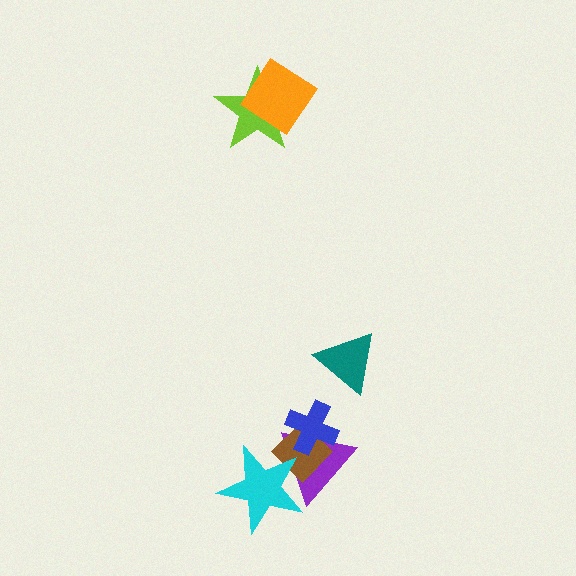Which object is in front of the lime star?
The orange diamond is in front of the lime star.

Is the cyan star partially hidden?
No, no other shape covers it.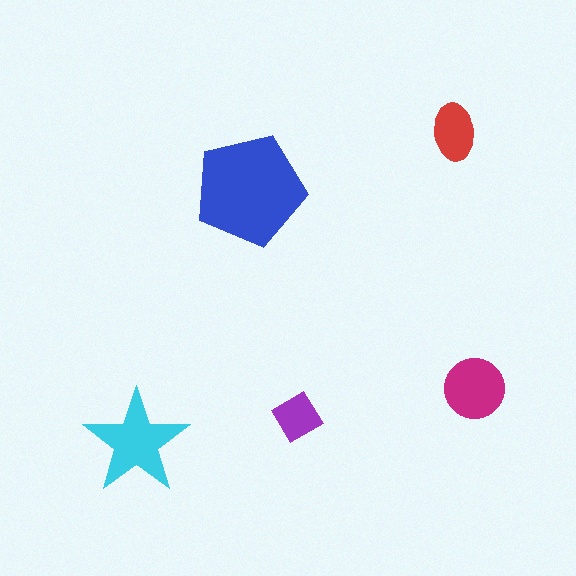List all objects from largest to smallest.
The blue pentagon, the cyan star, the magenta circle, the red ellipse, the purple diamond.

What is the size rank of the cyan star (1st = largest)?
2nd.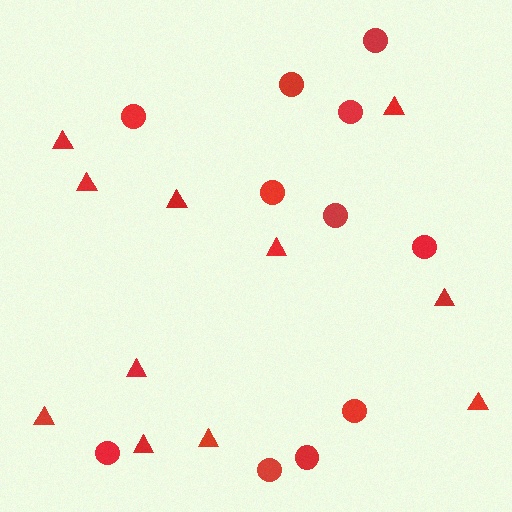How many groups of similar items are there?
There are 2 groups: one group of triangles (11) and one group of circles (11).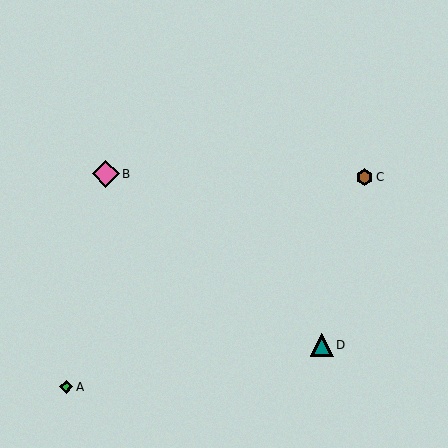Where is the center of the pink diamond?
The center of the pink diamond is at (106, 174).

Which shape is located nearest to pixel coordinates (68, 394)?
The green diamond (labeled A) at (66, 387) is nearest to that location.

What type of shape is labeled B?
Shape B is a pink diamond.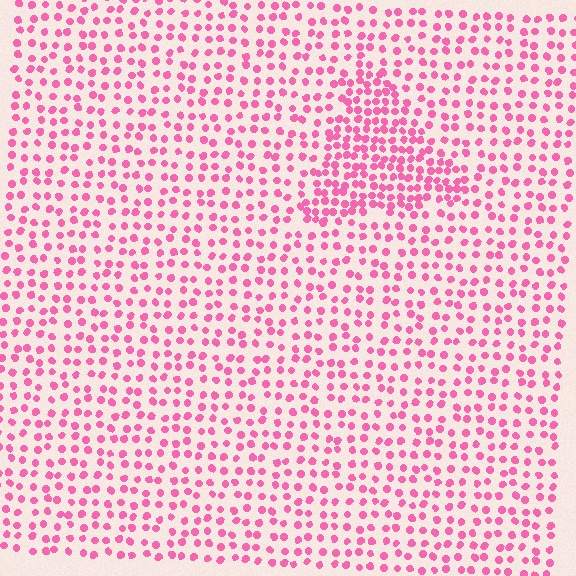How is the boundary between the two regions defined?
The boundary is defined by a change in element density (approximately 1.8x ratio). All elements are the same color, size, and shape.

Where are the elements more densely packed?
The elements are more densely packed inside the triangle boundary.